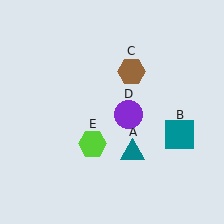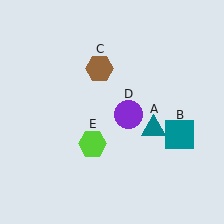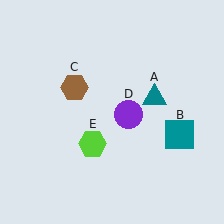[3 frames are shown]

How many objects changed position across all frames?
2 objects changed position: teal triangle (object A), brown hexagon (object C).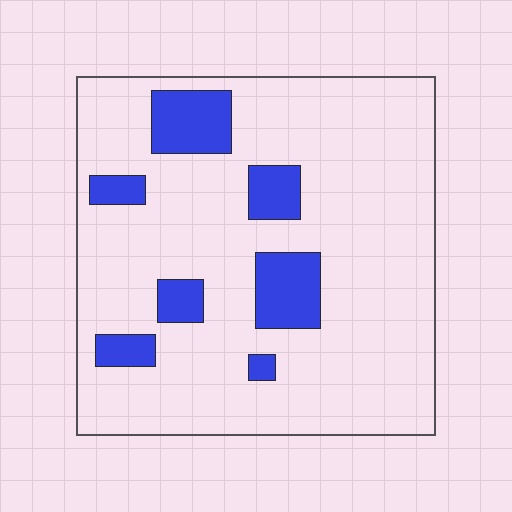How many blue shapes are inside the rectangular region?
7.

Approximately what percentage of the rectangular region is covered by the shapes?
Approximately 15%.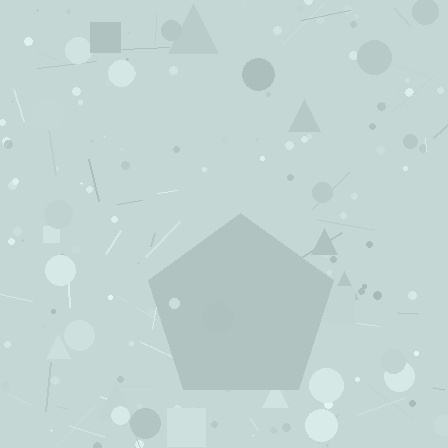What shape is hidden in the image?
A pentagon is hidden in the image.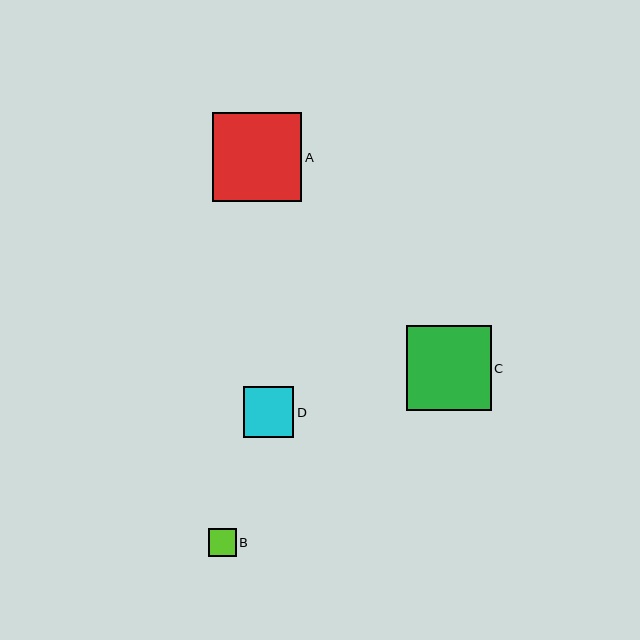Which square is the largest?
Square A is the largest with a size of approximately 89 pixels.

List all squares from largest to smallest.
From largest to smallest: A, C, D, B.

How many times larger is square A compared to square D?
Square A is approximately 1.8 times the size of square D.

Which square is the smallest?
Square B is the smallest with a size of approximately 28 pixels.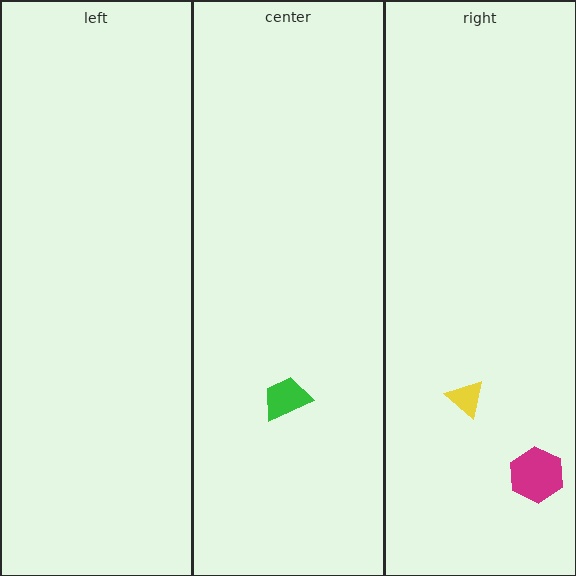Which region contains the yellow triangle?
The right region.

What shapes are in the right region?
The yellow triangle, the magenta hexagon.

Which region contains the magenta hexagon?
The right region.